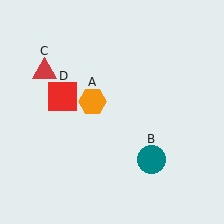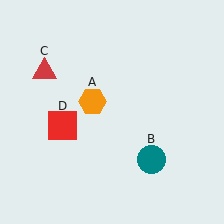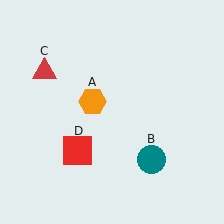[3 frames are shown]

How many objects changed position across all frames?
1 object changed position: red square (object D).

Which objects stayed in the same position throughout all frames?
Orange hexagon (object A) and teal circle (object B) and red triangle (object C) remained stationary.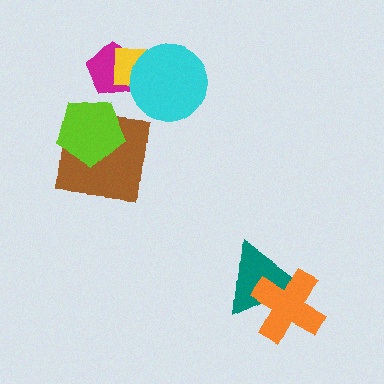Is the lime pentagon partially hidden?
No, no other shape covers it.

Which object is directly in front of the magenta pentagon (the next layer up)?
The yellow rectangle is directly in front of the magenta pentagon.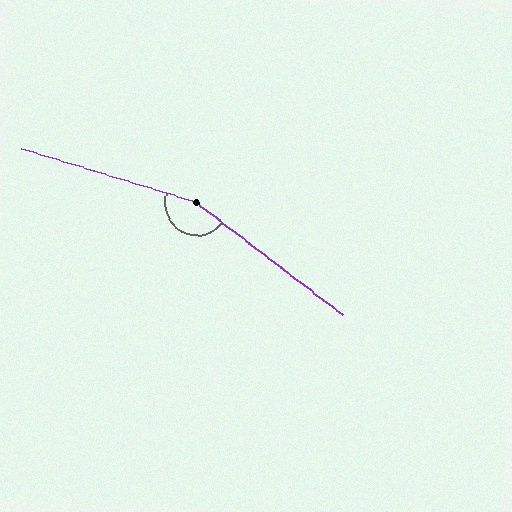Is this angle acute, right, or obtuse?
It is obtuse.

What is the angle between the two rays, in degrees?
Approximately 160 degrees.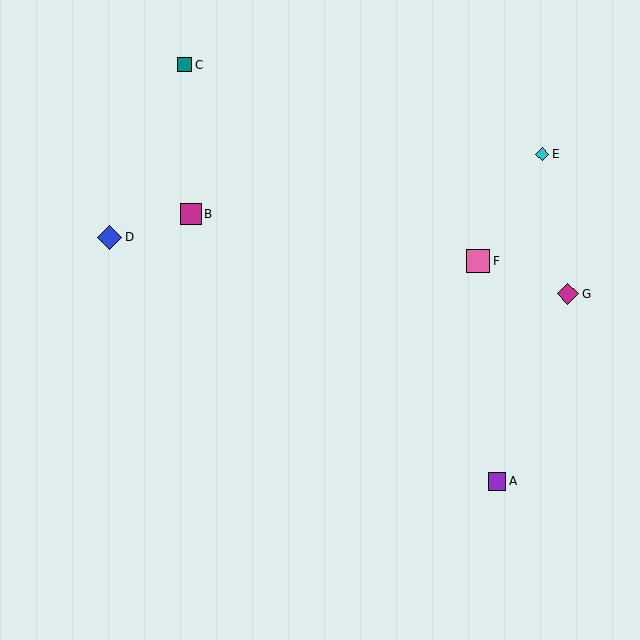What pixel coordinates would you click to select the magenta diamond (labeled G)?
Click at (568, 294) to select the magenta diamond G.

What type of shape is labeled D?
Shape D is a blue diamond.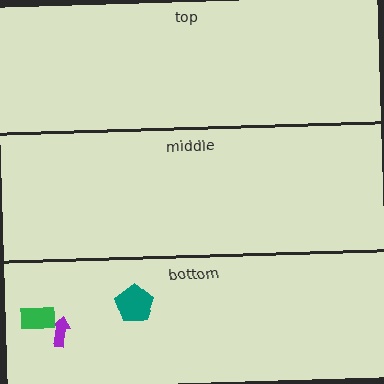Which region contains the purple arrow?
The bottom region.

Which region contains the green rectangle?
The bottom region.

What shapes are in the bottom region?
The purple arrow, the green rectangle, the teal pentagon.